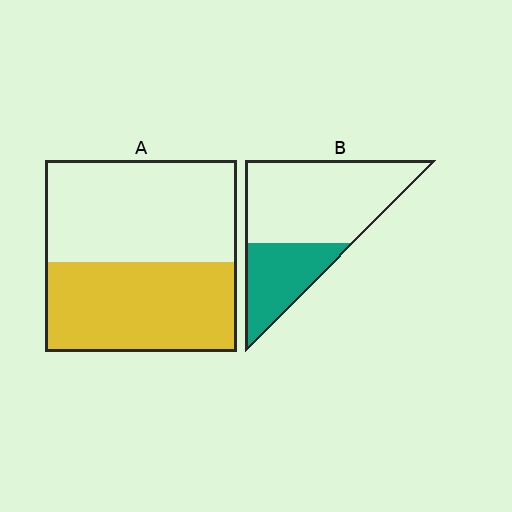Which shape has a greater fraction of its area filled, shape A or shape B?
Shape A.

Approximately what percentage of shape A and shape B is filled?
A is approximately 45% and B is approximately 30%.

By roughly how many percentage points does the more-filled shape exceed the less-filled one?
By roughly 15 percentage points (A over B).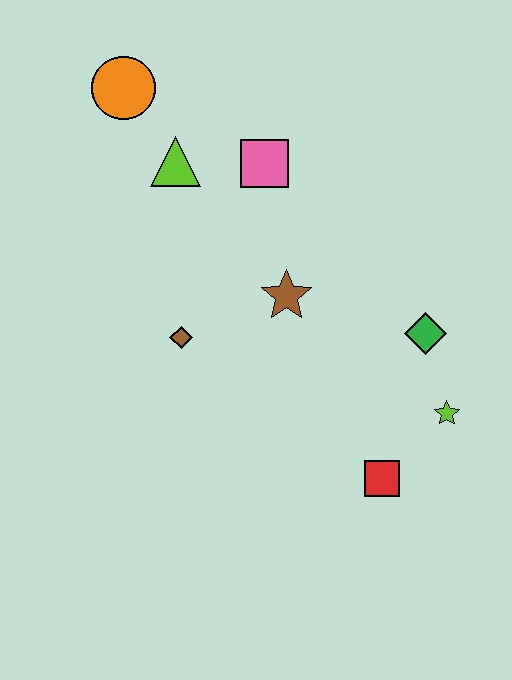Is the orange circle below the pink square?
No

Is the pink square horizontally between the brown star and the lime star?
No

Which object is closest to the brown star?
The brown diamond is closest to the brown star.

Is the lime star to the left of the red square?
No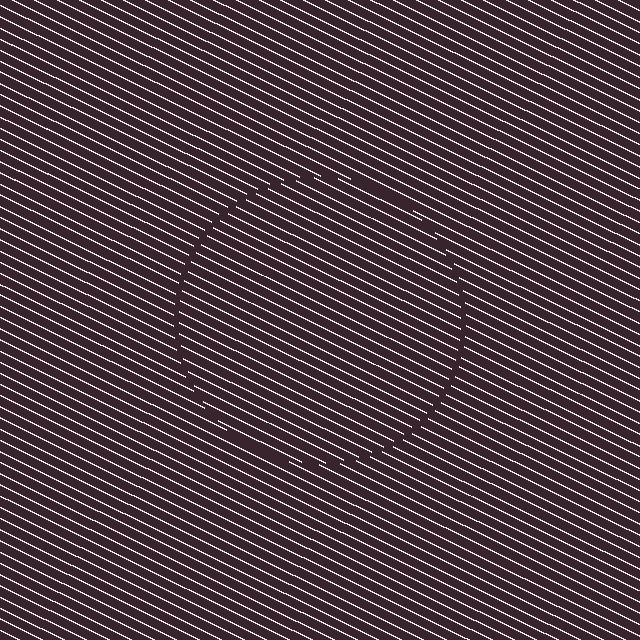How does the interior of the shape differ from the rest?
The interior of the shape contains the same grating, shifted by half a period — the contour is defined by the phase discontinuity where line-ends from the inner and outer gratings abut.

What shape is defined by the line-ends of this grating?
An illusory circle. The interior of the shape contains the same grating, shifted by half a period — the contour is defined by the phase discontinuity where line-ends from the inner and outer gratings abut.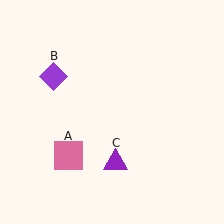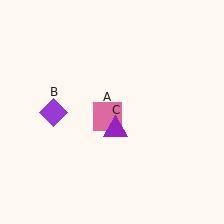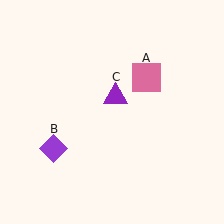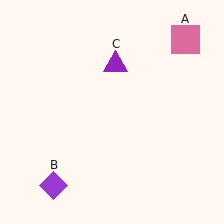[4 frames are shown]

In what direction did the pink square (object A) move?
The pink square (object A) moved up and to the right.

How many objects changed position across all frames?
3 objects changed position: pink square (object A), purple diamond (object B), purple triangle (object C).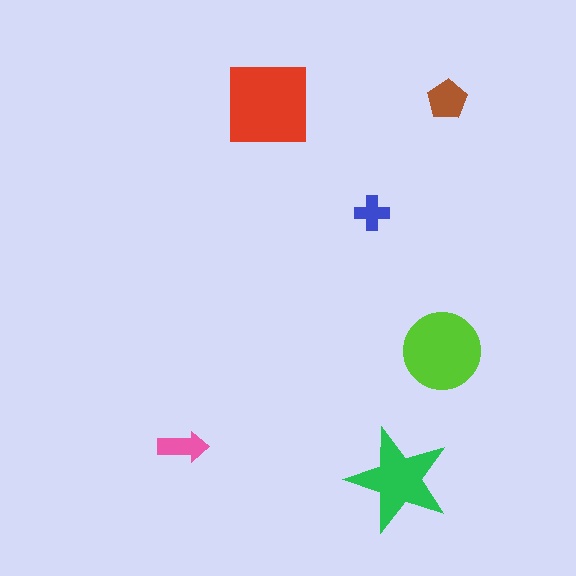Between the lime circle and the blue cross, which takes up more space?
The lime circle.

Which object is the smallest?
The blue cross.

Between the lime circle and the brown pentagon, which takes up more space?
The lime circle.